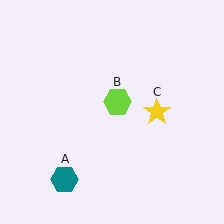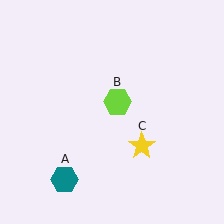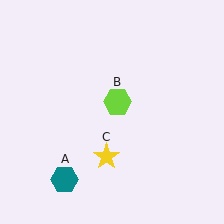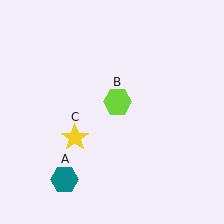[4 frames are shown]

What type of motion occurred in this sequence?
The yellow star (object C) rotated clockwise around the center of the scene.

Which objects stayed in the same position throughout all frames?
Teal hexagon (object A) and lime hexagon (object B) remained stationary.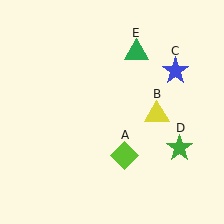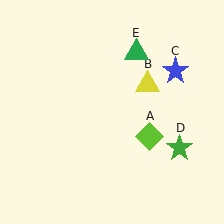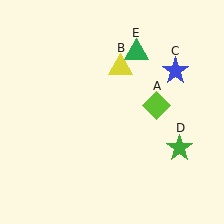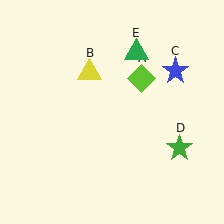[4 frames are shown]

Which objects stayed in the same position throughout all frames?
Blue star (object C) and green star (object D) and green triangle (object E) remained stationary.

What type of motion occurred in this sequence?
The lime diamond (object A), yellow triangle (object B) rotated counterclockwise around the center of the scene.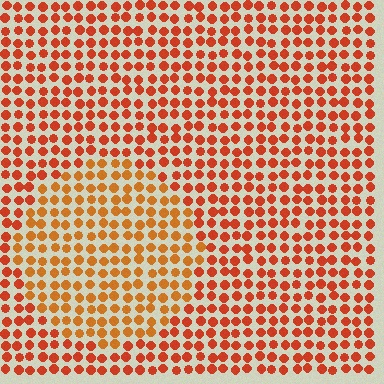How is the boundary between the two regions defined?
The boundary is defined purely by a slight shift in hue (about 20 degrees). Spacing, size, and orientation are identical on both sides.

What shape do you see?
I see a circle.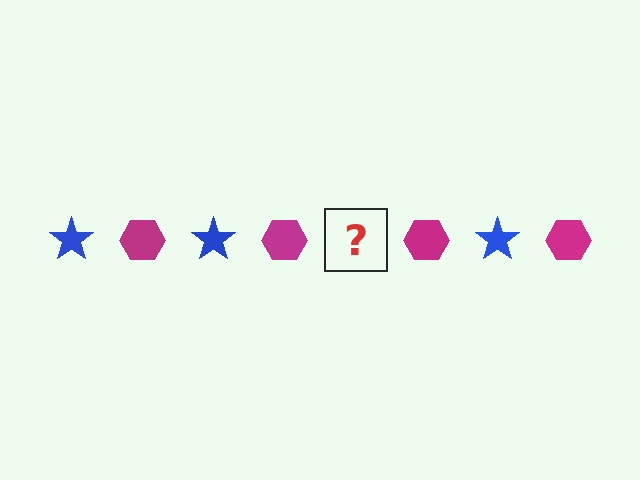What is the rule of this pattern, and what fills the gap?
The rule is that the pattern alternates between blue star and magenta hexagon. The gap should be filled with a blue star.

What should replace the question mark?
The question mark should be replaced with a blue star.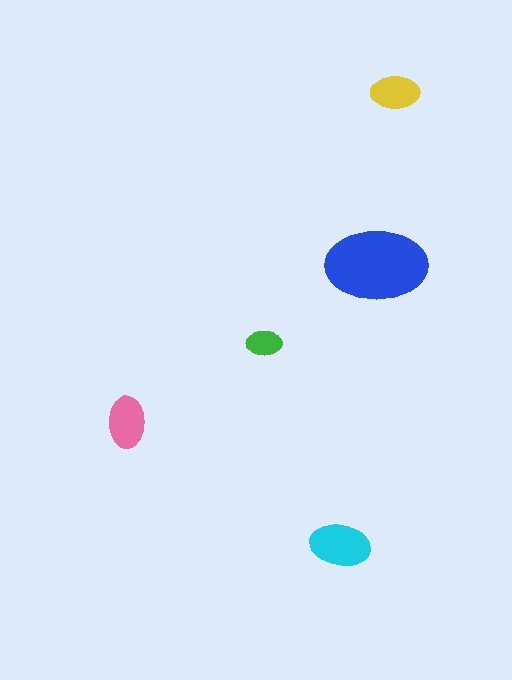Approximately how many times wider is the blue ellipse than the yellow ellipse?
About 2 times wider.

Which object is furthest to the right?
The yellow ellipse is rightmost.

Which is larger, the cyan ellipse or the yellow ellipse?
The cyan one.